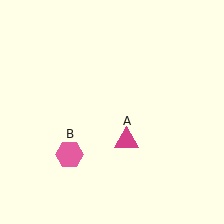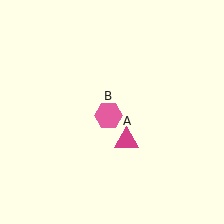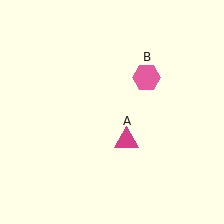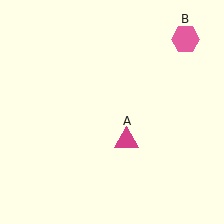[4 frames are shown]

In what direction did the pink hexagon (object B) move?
The pink hexagon (object B) moved up and to the right.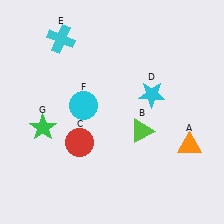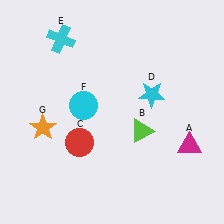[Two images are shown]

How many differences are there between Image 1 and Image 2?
There are 2 differences between the two images.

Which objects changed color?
A changed from orange to magenta. G changed from green to orange.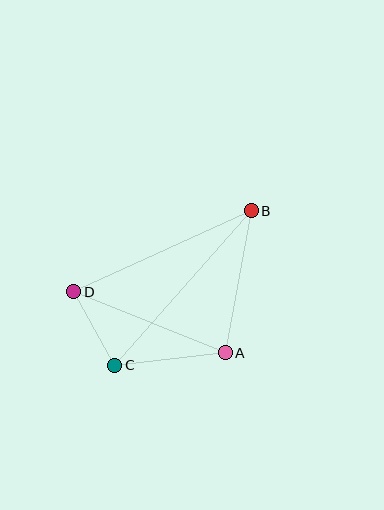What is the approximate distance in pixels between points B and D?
The distance between B and D is approximately 195 pixels.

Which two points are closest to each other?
Points C and D are closest to each other.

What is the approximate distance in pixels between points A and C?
The distance between A and C is approximately 111 pixels.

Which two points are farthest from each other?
Points B and C are farthest from each other.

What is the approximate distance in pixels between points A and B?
The distance between A and B is approximately 144 pixels.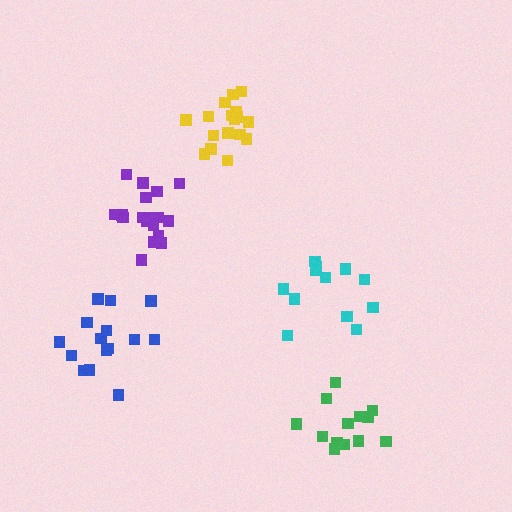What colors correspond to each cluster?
The clusters are colored: yellow, cyan, blue, green, purple.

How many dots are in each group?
Group 1: 17 dots, Group 2: 13 dots, Group 3: 15 dots, Group 4: 13 dots, Group 5: 18 dots (76 total).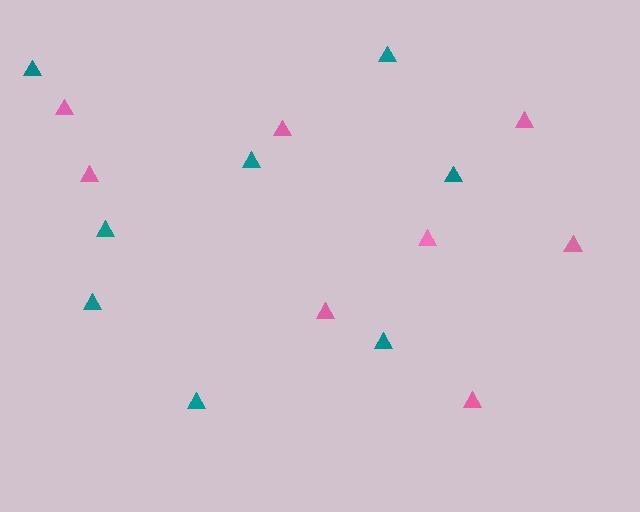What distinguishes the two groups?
There are 2 groups: one group of pink triangles (8) and one group of teal triangles (8).